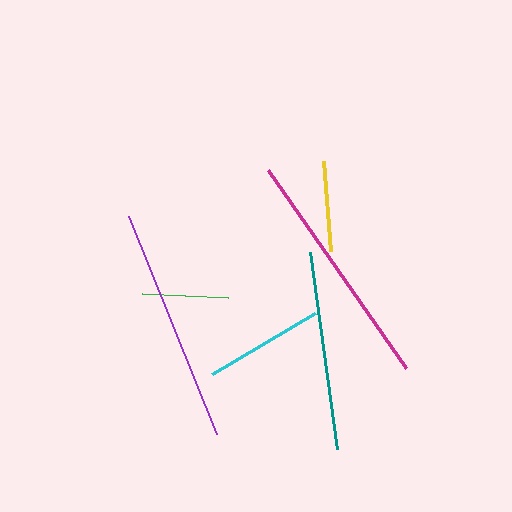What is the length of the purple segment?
The purple segment is approximately 235 pixels long.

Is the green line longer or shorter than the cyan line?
The cyan line is longer than the green line.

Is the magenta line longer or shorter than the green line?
The magenta line is longer than the green line.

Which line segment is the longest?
The magenta line is the longest at approximately 241 pixels.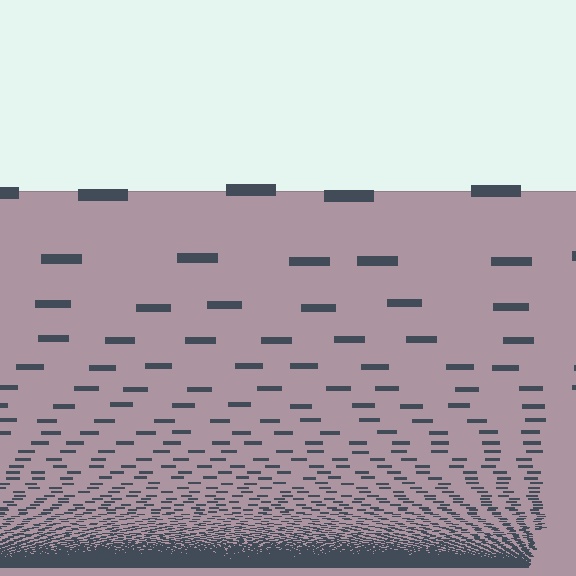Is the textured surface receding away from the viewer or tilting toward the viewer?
The surface appears to tilt toward the viewer. Texture elements get larger and sparser toward the top.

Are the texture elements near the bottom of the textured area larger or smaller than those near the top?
Smaller. The gradient is inverted — elements near the bottom are smaller and denser.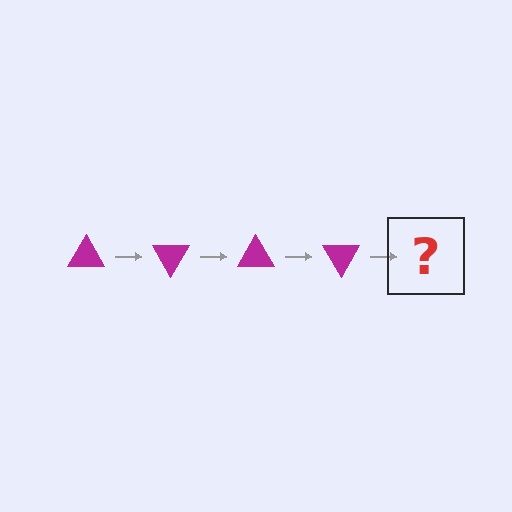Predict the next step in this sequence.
The next step is a magenta triangle rotated 240 degrees.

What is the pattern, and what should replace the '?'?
The pattern is that the triangle rotates 60 degrees each step. The '?' should be a magenta triangle rotated 240 degrees.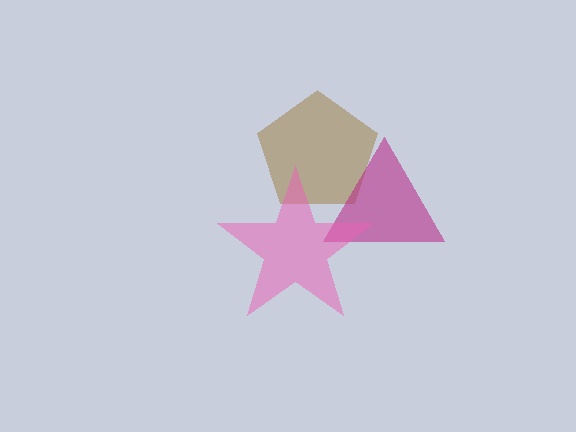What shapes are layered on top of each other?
The layered shapes are: a brown pentagon, a magenta triangle, a pink star.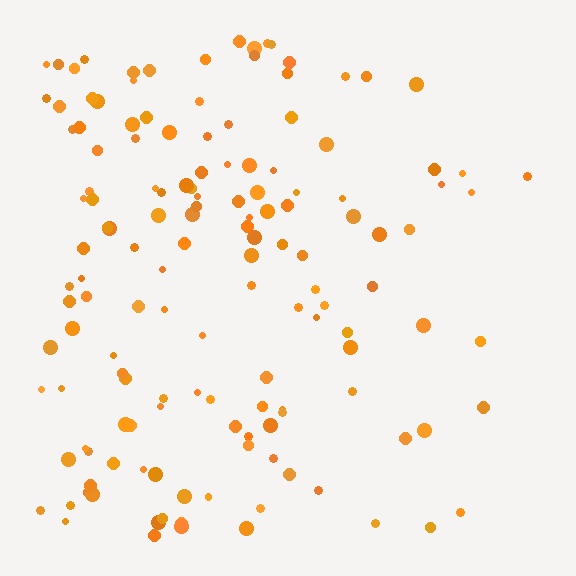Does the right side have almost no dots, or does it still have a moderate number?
Still a moderate number, just noticeably fewer than the left.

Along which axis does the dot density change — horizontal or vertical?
Horizontal.